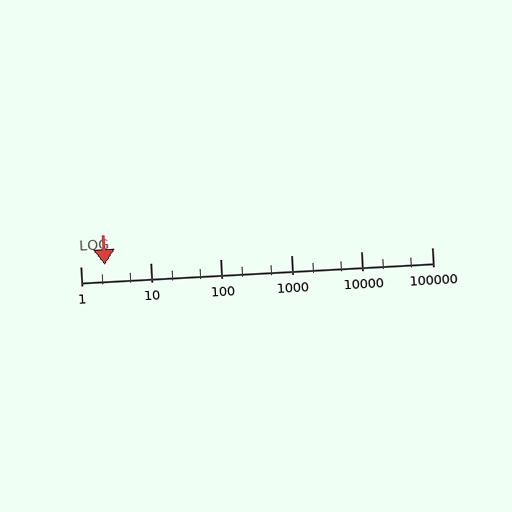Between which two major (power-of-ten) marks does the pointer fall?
The pointer is between 1 and 10.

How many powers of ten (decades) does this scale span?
The scale spans 5 decades, from 1 to 100000.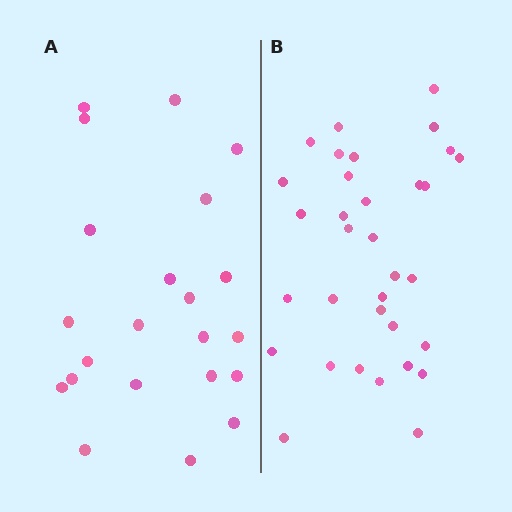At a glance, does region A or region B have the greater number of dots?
Region B (the right region) has more dots.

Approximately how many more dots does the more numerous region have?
Region B has roughly 12 or so more dots than region A.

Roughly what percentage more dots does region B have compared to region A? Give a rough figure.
About 50% more.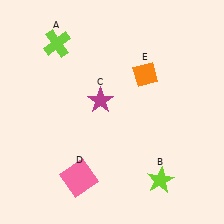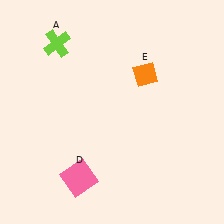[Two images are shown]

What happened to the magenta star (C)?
The magenta star (C) was removed in Image 2. It was in the top-left area of Image 1.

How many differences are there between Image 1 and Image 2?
There are 2 differences between the two images.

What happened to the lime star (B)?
The lime star (B) was removed in Image 2. It was in the bottom-right area of Image 1.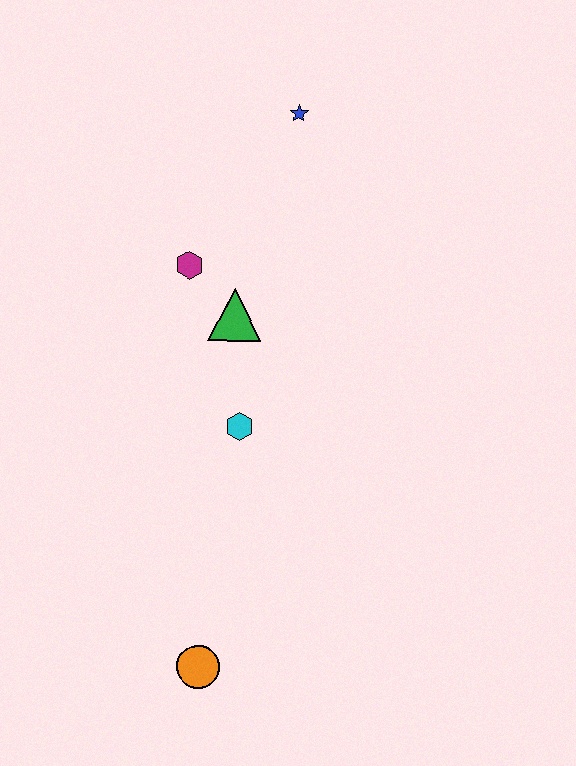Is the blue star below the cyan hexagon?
No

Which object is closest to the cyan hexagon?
The green triangle is closest to the cyan hexagon.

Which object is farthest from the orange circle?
The blue star is farthest from the orange circle.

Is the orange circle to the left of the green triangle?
Yes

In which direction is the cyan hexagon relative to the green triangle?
The cyan hexagon is below the green triangle.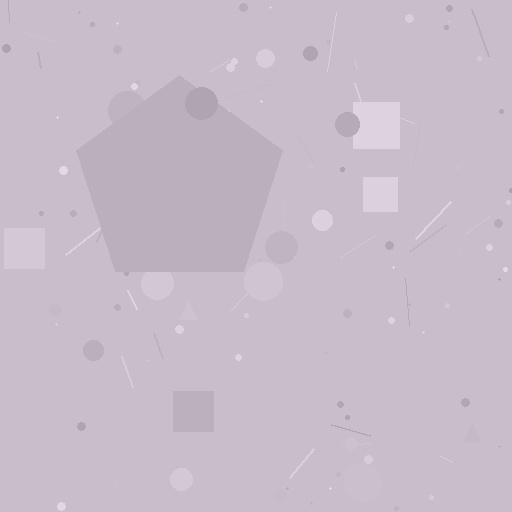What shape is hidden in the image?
A pentagon is hidden in the image.